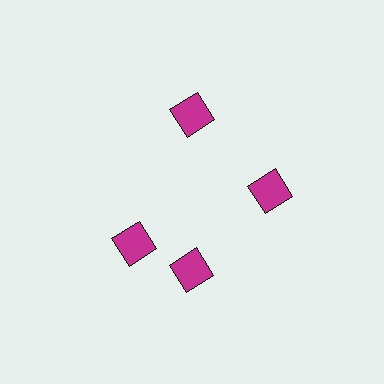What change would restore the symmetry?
The symmetry would be restored by rotating it back into even spacing with its neighbors so that all 4 diamonds sit at equal angles and equal distance from the center.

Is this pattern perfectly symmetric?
No. The 4 magenta diamonds are arranged in a ring, but one element near the 9 o'clock position is rotated out of alignment along the ring, breaking the 4-fold rotational symmetry.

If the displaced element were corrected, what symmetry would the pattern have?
It would have 4-fold rotational symmetry — the pattern would map onto itself every 90 degrees.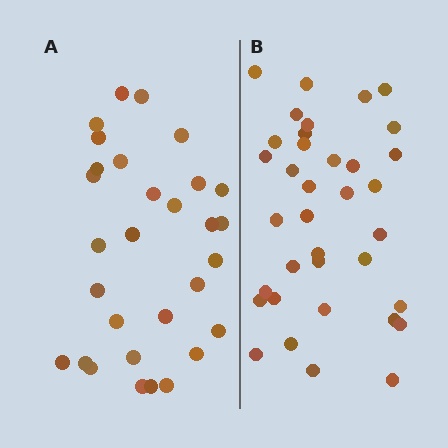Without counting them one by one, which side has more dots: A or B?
Region B (the right region) has more dots.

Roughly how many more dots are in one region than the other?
Region B has about 6 more dots than region A.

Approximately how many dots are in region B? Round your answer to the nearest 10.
About 40 dots. (The exact count is 36, which rounds to 40.)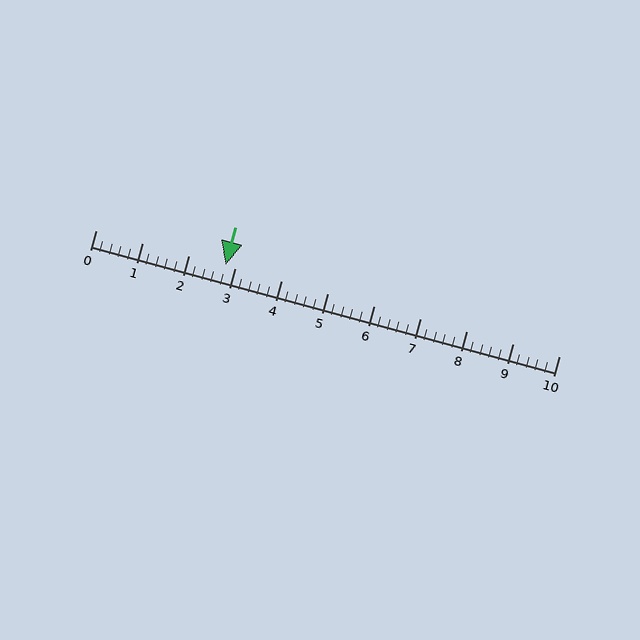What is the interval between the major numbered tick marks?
The major tick marks are spaced 1 units apart.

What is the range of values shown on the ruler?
The ruler shows values from 0 to 10.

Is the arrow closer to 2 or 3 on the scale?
The arrow is closer to 3.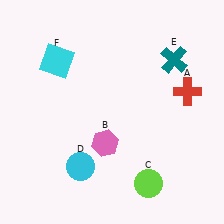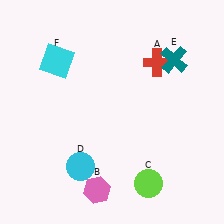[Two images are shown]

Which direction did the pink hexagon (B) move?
The pink hexagon (B) moved down.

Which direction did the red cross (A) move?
The red cross (A) moved left.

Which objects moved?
The objects that moved are: the red cross (A), the pink hexagon (B).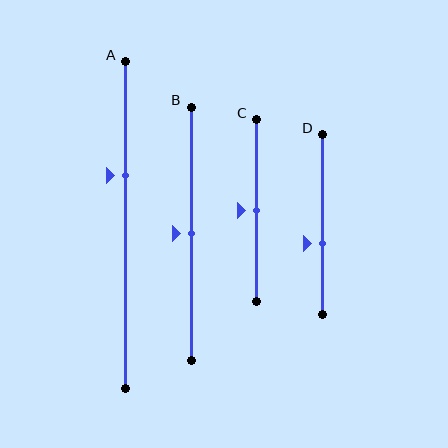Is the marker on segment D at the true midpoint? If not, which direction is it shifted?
No, the marker on segment D is shifted downward by about 10% of the segment length.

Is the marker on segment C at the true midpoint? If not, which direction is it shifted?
Yes, the marker on segment C is at the true midpoint.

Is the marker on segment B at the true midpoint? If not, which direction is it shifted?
Yes, the marker on segment B is at the true midpoint.